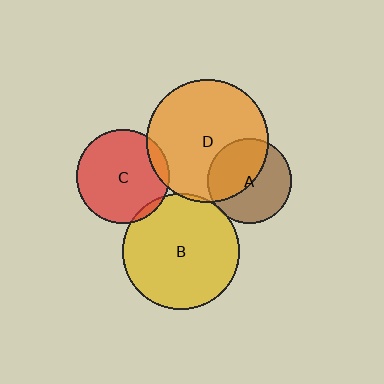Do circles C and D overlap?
Yes.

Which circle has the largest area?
Circle D (orange).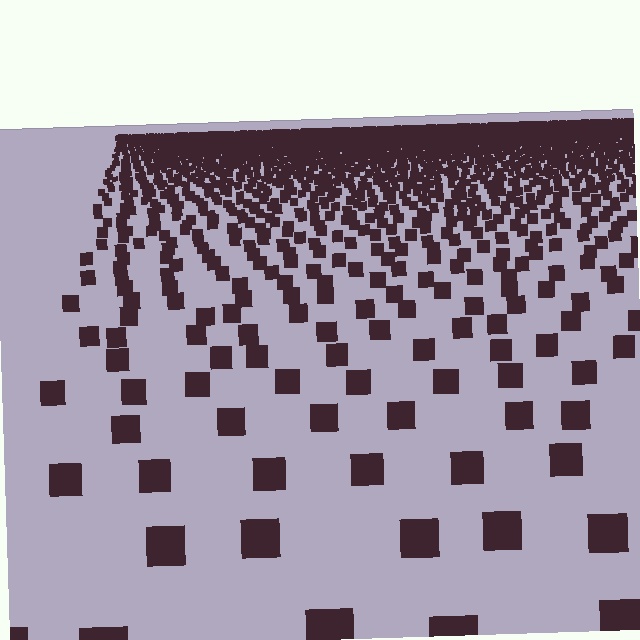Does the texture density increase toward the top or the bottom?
Density increases toward the top.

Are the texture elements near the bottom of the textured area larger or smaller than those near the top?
Larger. Near the bottom, elements are closer to the viewer and appear at a bigger on-screen size.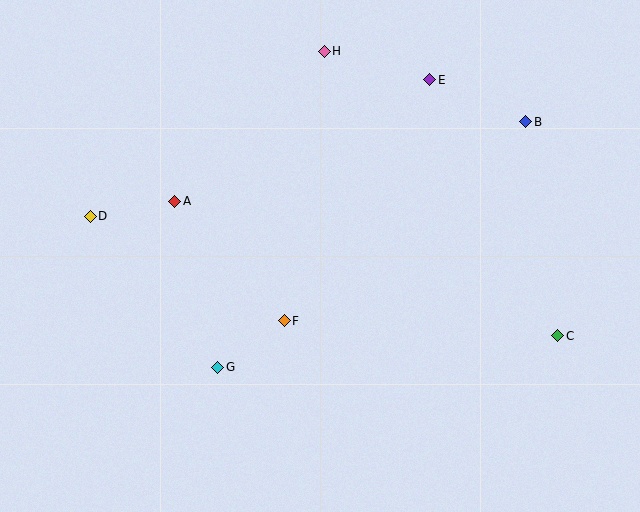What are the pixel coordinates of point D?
Point D is at (90, 216).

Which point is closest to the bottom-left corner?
Point G is closest to the bottom-left corner.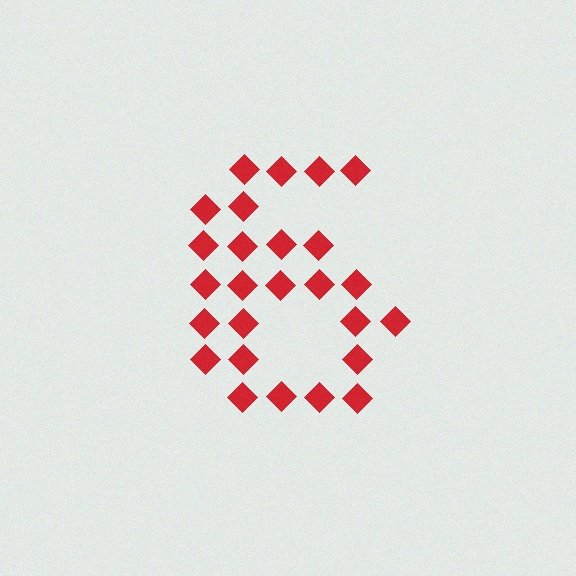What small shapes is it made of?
It is made of small diamonds.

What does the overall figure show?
The overall figure shows the digit 6.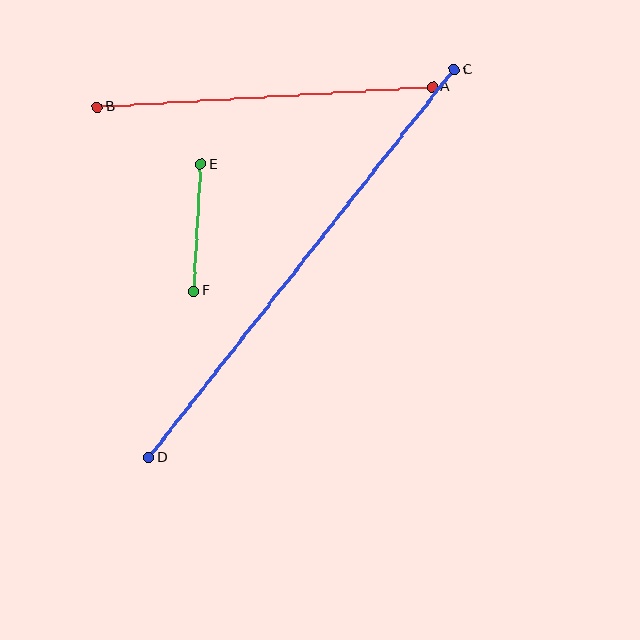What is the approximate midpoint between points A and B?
The midpoint is at approximately (265, 97) pixels.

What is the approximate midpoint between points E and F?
The midpoint is at approximately (197, 228) pixels.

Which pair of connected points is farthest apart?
Points C and D are farthest apart.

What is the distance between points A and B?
The distance is approximately 335 pixels.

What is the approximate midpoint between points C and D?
The midpoint is at approximately (302, 263) pixels.